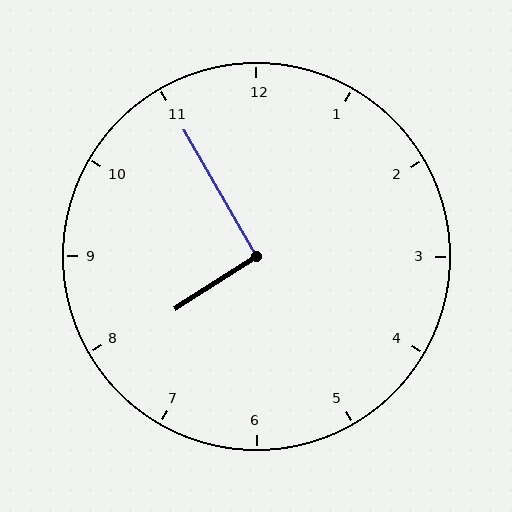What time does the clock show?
7:55.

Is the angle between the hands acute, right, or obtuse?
It is right.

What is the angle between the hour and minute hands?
Approximately 92 degrees.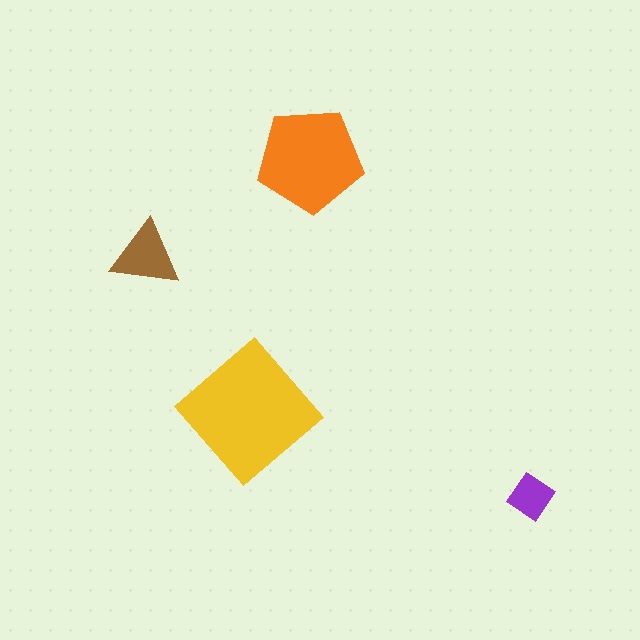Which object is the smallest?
The purple diamond.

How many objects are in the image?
There are 4 objects in the image.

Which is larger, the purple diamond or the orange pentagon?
The orange pentagon.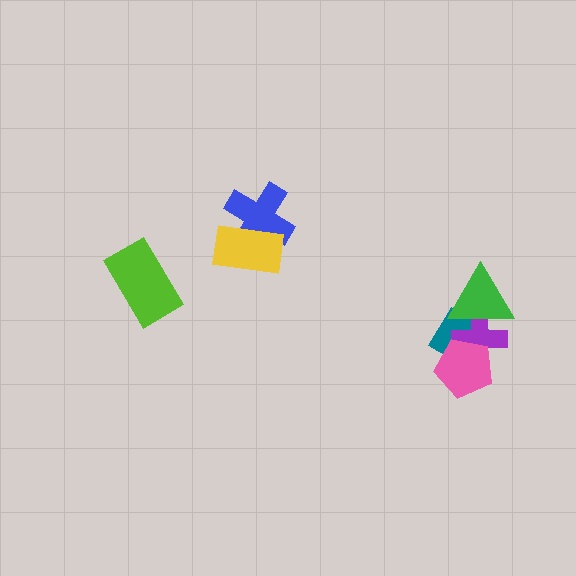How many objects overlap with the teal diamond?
3 objects overlap with the teal diamond.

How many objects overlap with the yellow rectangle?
1 object overlaps with the yellow rectangle.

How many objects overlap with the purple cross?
3 objects overlap with the purple cross.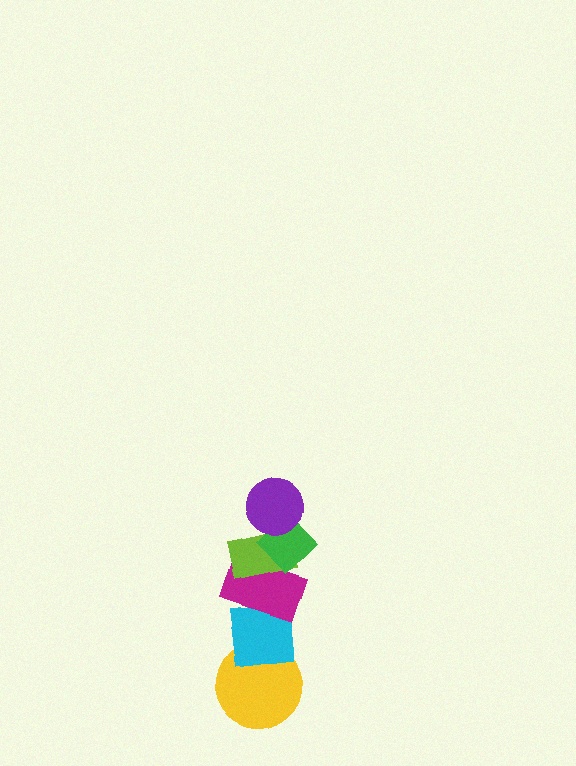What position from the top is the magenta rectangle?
The magenta rectangle is 4th from the top.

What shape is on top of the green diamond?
The purple circle is on top of the green diamond.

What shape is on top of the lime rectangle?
The green diamond is on top of the lime rectangle.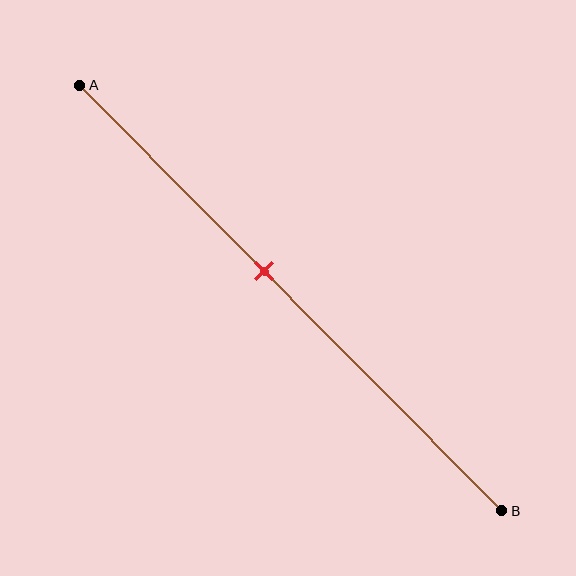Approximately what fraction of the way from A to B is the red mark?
The red mark is approximately 45% of the way from A to B.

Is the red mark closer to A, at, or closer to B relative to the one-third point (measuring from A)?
The red mark is closer to point B than the one-third point of segment AB.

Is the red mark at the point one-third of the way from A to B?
No, the mark is at about 45% from A, not at the 33% one-third point.